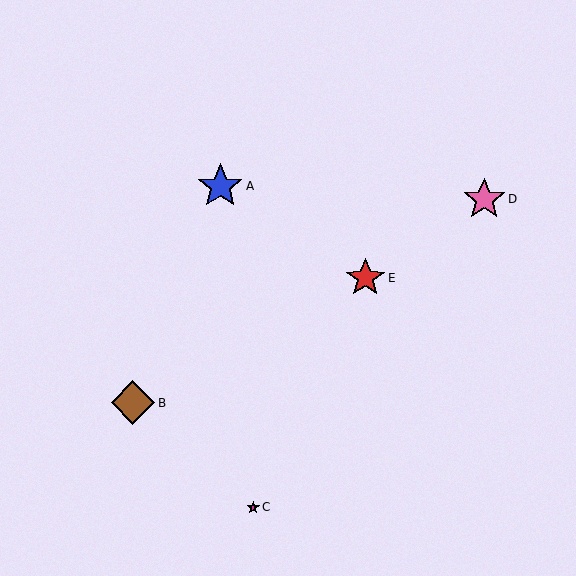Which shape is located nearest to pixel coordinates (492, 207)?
The pink star (labeled D) at (484, 199) is nearest to that location.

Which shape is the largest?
The blue star (labeled A) is the largest.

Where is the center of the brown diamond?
The center of the brown diamond is at (133, 403).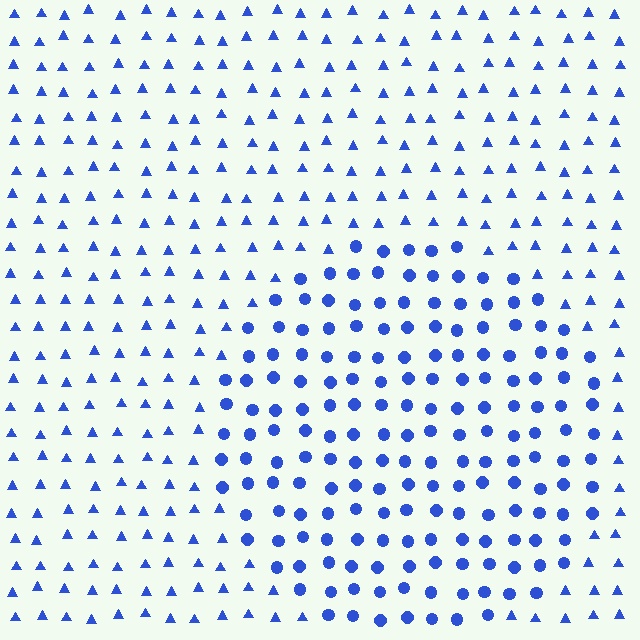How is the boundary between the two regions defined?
The boundary is defined by a change in element shape: circles inside vs. triangles outside. All elements share the same color and spacing.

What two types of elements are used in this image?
The image uses circles inside the circle region and triangles outside it.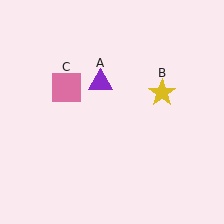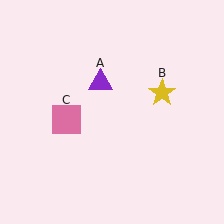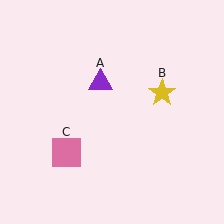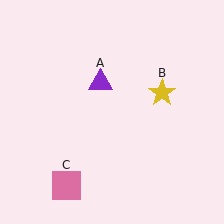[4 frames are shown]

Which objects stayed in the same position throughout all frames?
Purple triangle (object A) and yellow star (object B) remained stationary.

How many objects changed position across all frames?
1 object changed position: pink square (object C).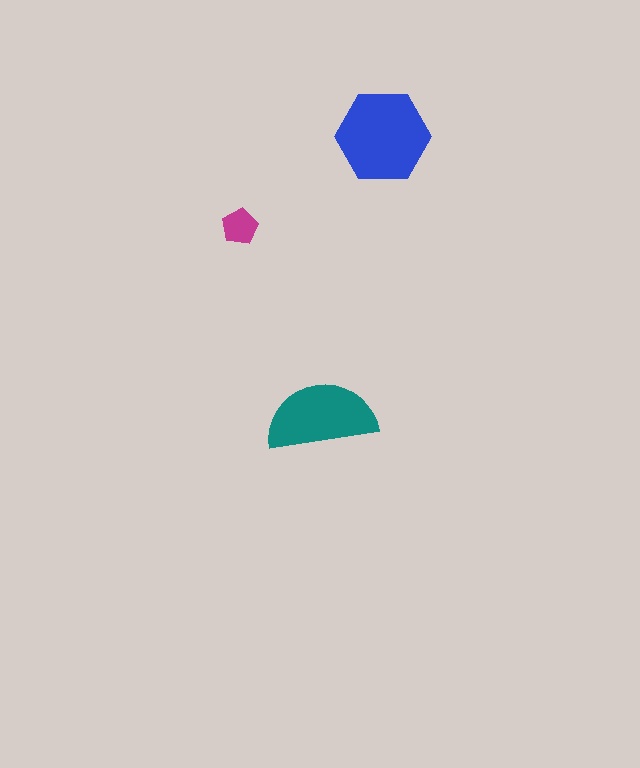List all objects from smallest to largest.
The magenta pentagon, the teal semicircle, the blue hexagon.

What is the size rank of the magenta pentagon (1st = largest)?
3rd.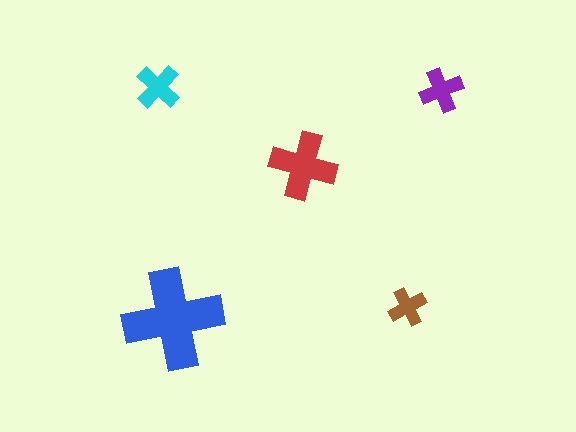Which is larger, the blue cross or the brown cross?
The blue one.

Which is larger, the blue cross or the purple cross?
The blue one.